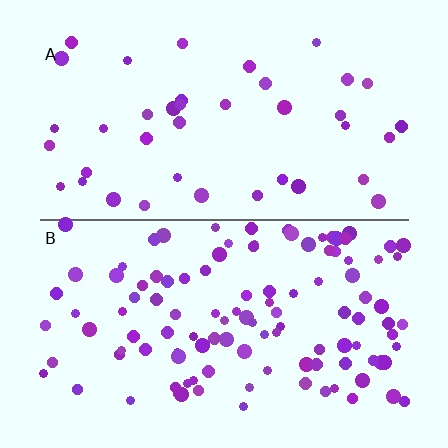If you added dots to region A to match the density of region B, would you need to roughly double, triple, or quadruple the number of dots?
Approximately triple.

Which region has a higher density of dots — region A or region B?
B (the bottom).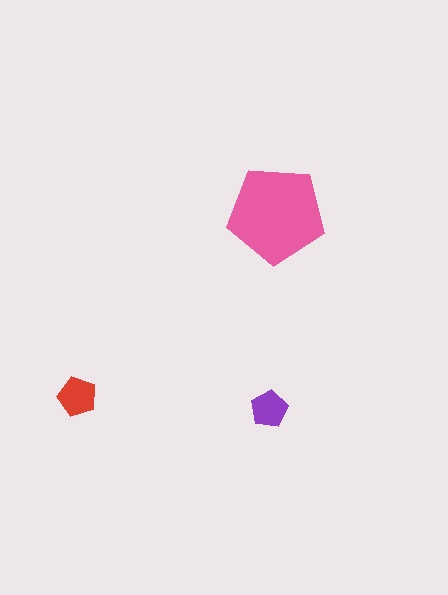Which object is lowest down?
The purple pentagon is bottommost.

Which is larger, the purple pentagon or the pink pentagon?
The pink one.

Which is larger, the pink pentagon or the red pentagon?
The pink one.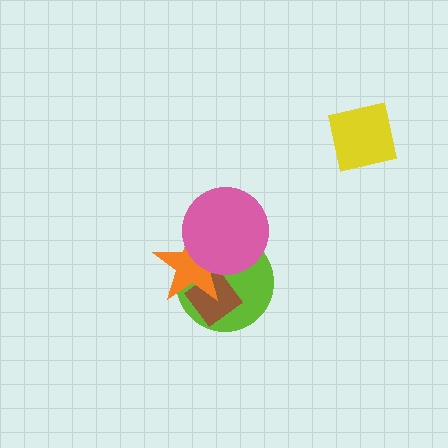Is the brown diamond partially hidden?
Yes, it is partially covered by another shape.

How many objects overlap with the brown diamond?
2 objects overlap with the brown diamond.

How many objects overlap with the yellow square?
0 objects overlap with the yellow square.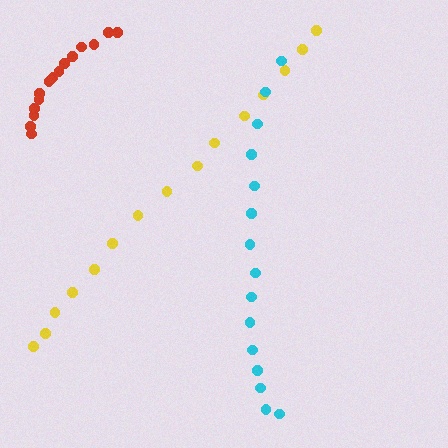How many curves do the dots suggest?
There are 3 distinct paths.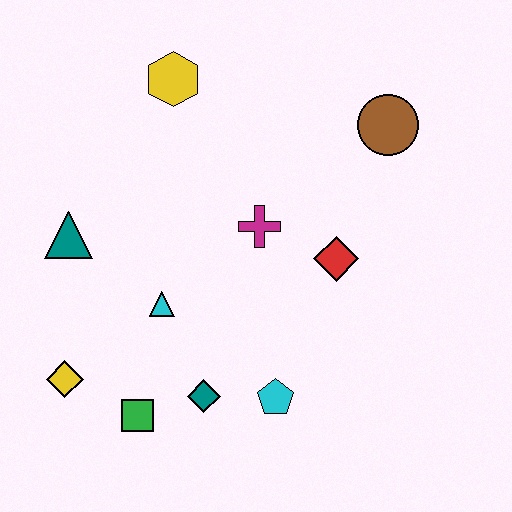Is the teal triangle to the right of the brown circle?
No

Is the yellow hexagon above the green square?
Yes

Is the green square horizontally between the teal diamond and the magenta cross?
No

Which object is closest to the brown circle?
The red diamond is closest to the brown circle.